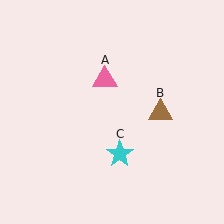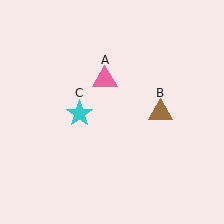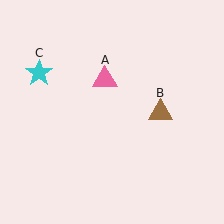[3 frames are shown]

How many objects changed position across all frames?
1 object changed position: cyan star (object C).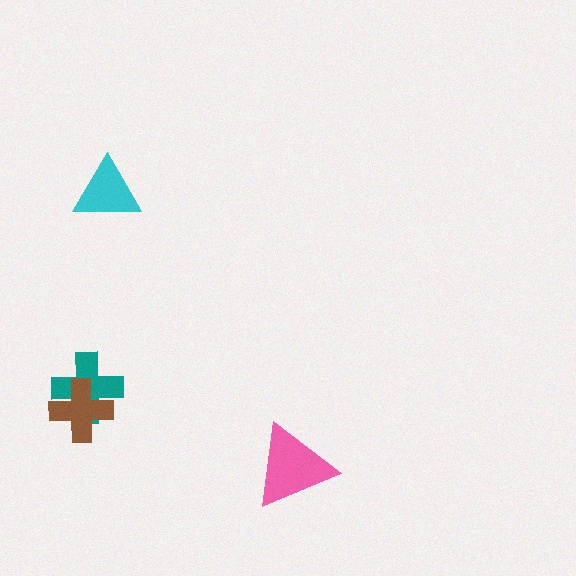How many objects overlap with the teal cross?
1 object overlaps with the teal cross.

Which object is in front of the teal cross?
The brown cross is in front of the teal cross.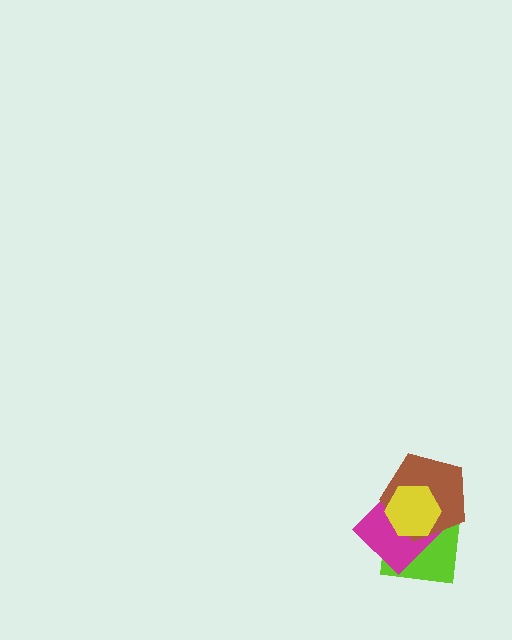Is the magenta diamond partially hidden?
Yes, it is partially covered by another shape.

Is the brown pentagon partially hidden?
Yes, it is partially covered by another shape.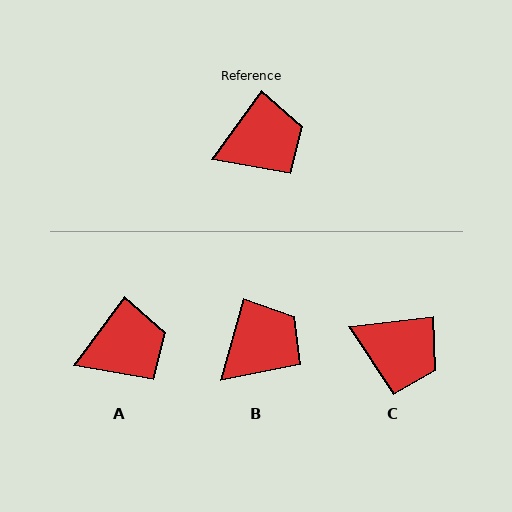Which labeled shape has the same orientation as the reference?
A.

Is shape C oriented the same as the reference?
No, it is off by about 47 degrees.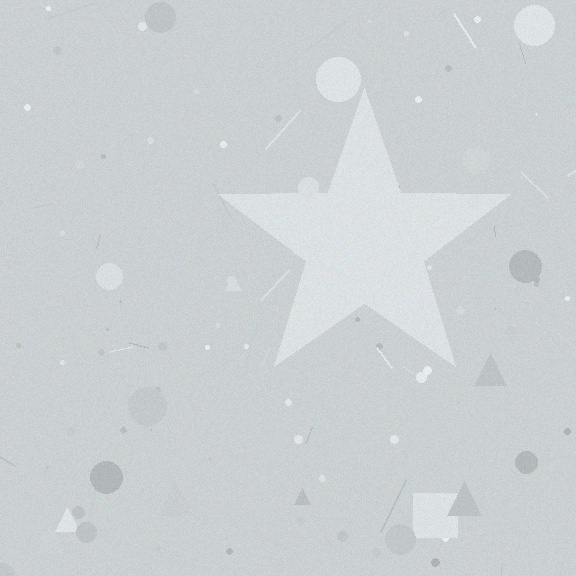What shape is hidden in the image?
A star is hidden in the image.